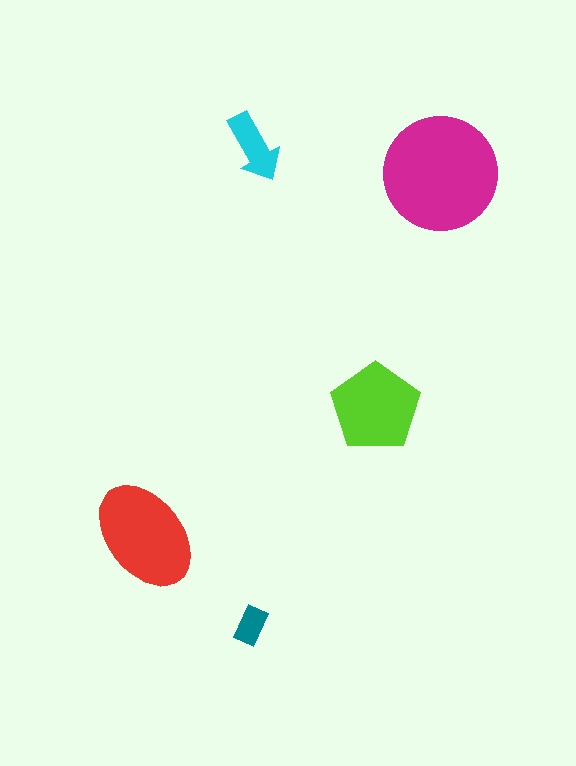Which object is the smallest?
The teal rectangle.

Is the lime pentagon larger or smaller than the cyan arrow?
Larger.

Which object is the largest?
The magenta circle.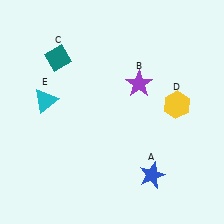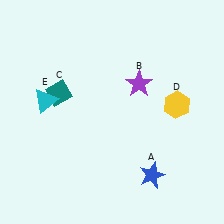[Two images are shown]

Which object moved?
The teal diamond (C) moved down.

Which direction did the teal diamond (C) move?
The teal diamond (C) moved down.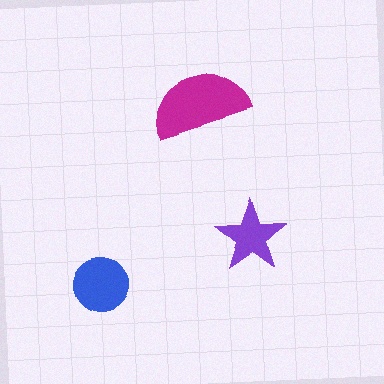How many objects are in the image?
There are 3 objects in the image.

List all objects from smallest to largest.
The purple star, the blue circle, the magenta semicircle.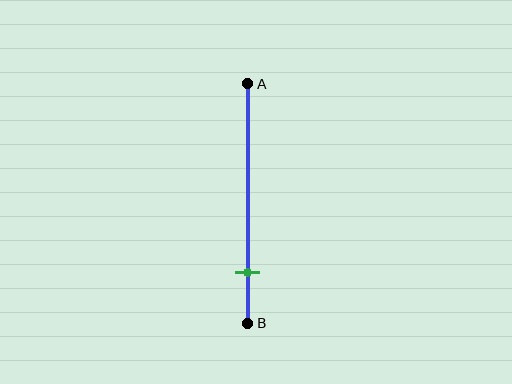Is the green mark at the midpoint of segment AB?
No, the mark is at about 80% from A, not at the 50% midpoint.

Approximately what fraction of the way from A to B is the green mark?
The green mark is approximately 80% of the way from A to B.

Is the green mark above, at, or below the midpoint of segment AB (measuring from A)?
The green mark is below the midpoint of segment AB.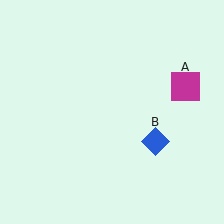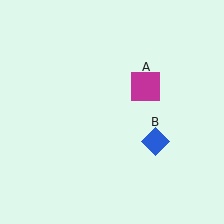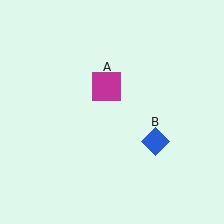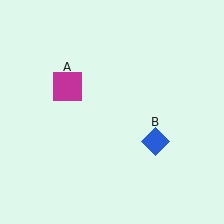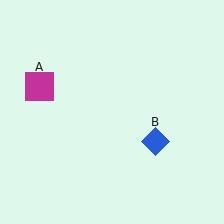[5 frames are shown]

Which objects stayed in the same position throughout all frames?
Blue diamond (object B) remained stationary.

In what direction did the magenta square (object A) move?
The magenta square (object A) moved left.